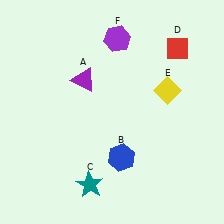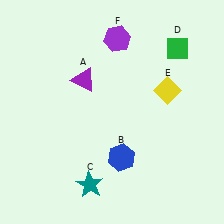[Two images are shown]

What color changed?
The diamond (D) changed from red in Image 1 to green in Image 2.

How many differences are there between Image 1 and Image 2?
There is 1 difference between the two images.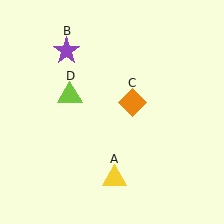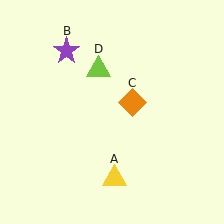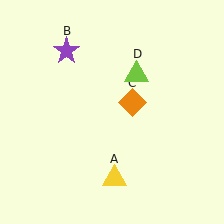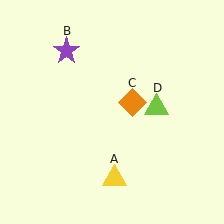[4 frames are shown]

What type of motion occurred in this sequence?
The lime triangle (object D) rotated clockwise around the center of the scene.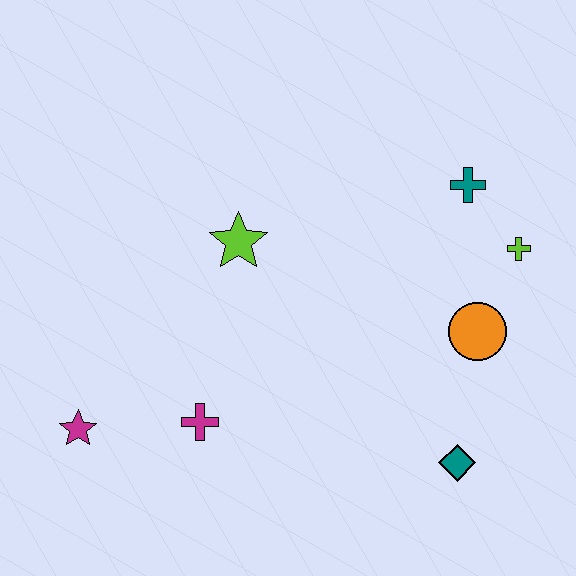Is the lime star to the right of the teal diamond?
No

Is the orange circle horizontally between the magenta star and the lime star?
No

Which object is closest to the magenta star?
The magenta cross is closest to the magenta star.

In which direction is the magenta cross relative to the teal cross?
The magenta cross is to the left of the teal cross.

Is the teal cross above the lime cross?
Yes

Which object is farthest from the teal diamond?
The magenta star is farthest from the teal diamond.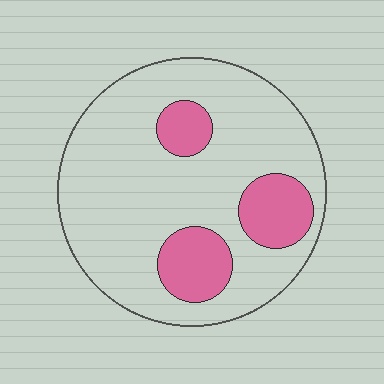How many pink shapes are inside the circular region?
3.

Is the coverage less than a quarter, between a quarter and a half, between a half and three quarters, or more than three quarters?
Less than a quarter.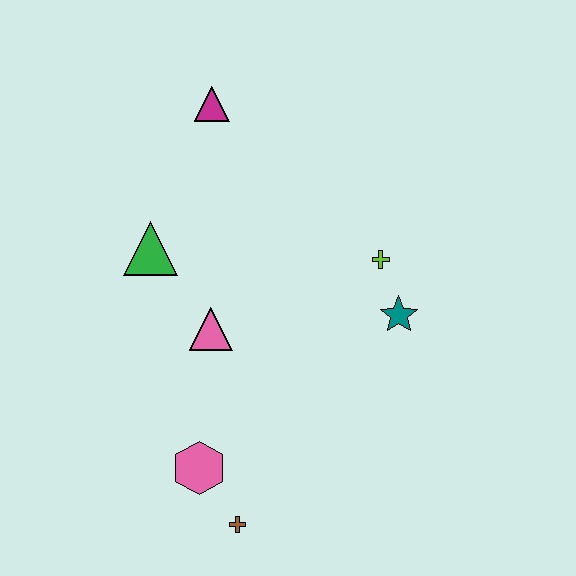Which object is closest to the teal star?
The lime cross is closest to the teal star.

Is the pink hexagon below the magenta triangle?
Yes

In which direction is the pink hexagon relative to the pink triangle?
The pink hexagon is below the pink triangle.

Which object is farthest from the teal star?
The magenta triangle is farthest from the teal star.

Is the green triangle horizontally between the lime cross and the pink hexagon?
No